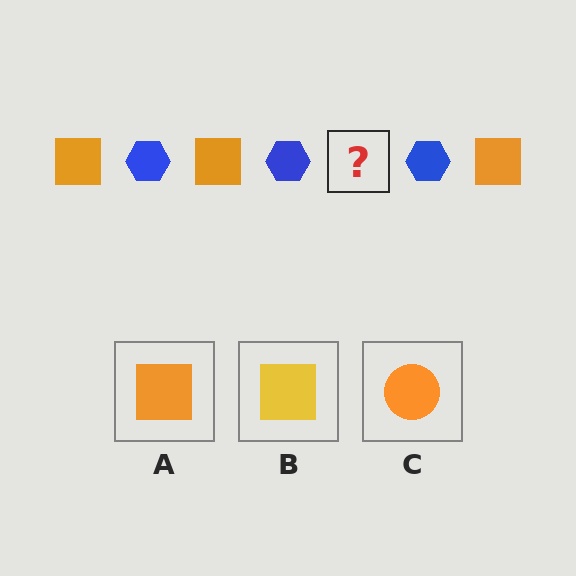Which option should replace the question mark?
Option A.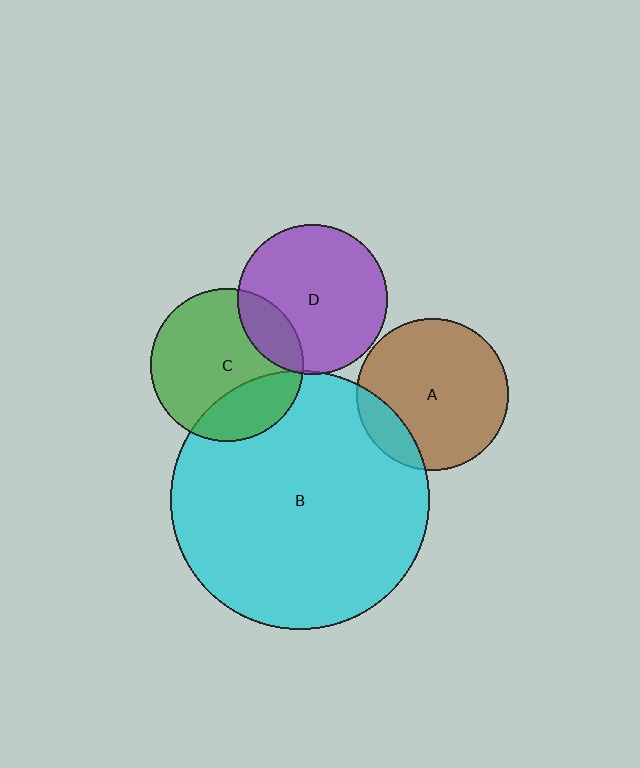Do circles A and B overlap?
Yes.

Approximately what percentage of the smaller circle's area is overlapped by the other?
Approximately 15%.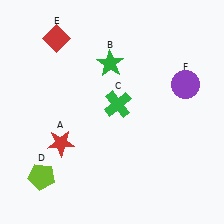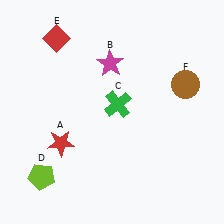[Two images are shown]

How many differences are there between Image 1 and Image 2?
There are 2 differences between the two images.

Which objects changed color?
B changed from green to magenta. F changed from purple to brown.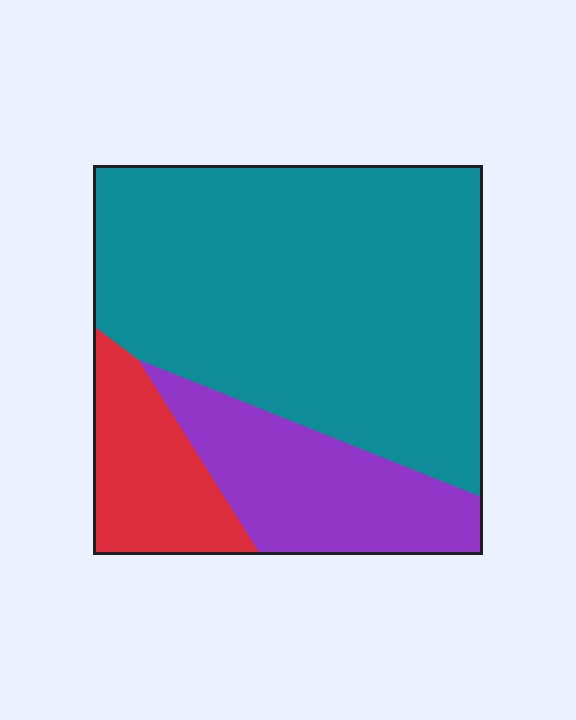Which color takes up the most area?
Teal, at roughly 65%.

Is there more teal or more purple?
Teal.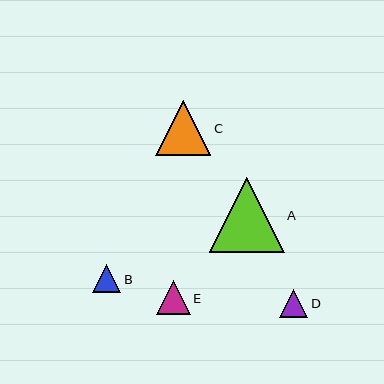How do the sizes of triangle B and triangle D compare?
Triangle B and triangle D are approximately the same size.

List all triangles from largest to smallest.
From largest to smallest: A, C, E, B, D.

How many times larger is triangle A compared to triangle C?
Triangle A is approximately 1.4 times the size of triangle C.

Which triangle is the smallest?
Triangle D is the smallest with a size of approximately 28 pixels.